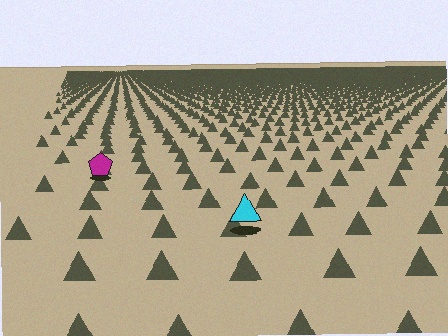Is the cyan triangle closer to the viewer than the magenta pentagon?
Yes. The cyan triangle is closer — you can tell from the texture gradient: the ground texture is coarser near it.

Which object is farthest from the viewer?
The magenta pentagon is farthest from the viewer. It appears smaller and the ground texture around it is denser.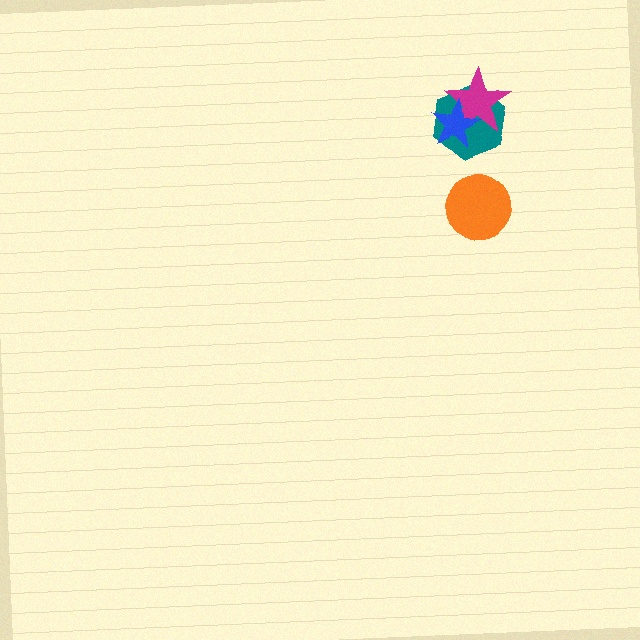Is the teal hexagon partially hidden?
Yes, it is partially covered by another shape.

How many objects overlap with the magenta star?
2 objects overlap with the magenta star.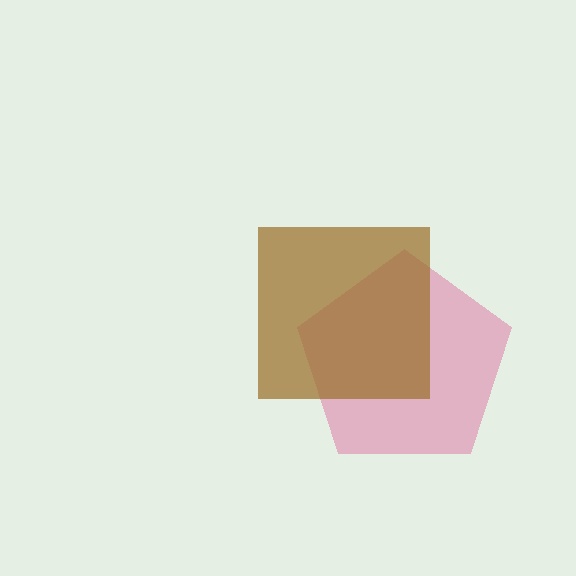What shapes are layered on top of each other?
The layered shapes are: a pink pentagon, a brown square.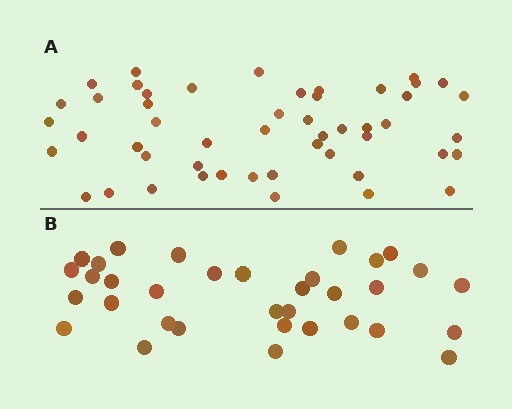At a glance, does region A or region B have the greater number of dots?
Region A (the top region) has more dots.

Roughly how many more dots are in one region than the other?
Region A has approximately 15 more dots than region B.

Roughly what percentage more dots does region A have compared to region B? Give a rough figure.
About 45% more.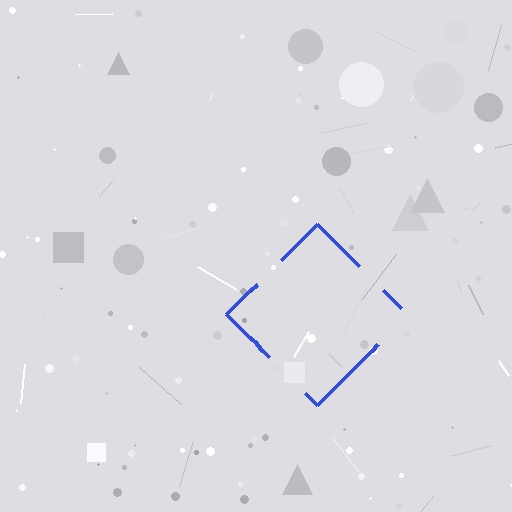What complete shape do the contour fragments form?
The contour fragments form a diamond.